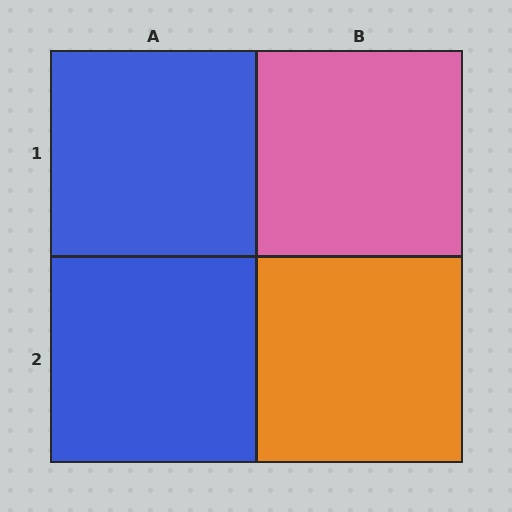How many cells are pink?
1 cell is pink.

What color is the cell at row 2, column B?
Orange.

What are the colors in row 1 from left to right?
Blue, pink.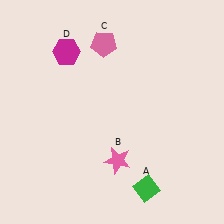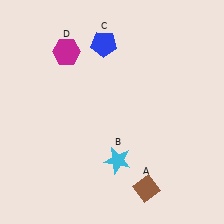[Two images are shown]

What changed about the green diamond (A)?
In Image 1, A is green. In Image 2, it changed to brown.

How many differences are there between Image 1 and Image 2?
There are 3 differences between the two images.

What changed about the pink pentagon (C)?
In Image 1, C is pink. In Image 2, it changed to blue.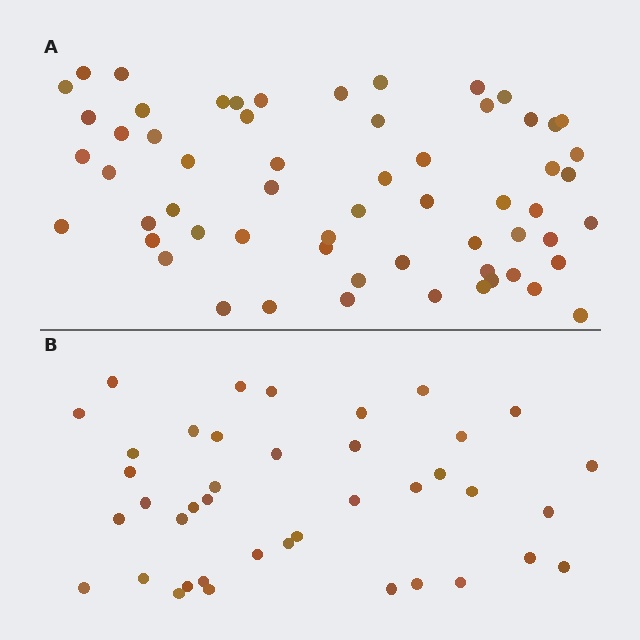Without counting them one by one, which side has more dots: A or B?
Region A (the top region) has more dots.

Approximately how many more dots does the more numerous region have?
Region A has approximately 20 more dots than region B.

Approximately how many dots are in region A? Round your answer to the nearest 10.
About 60 dots.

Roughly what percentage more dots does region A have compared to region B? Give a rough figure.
About 50% more.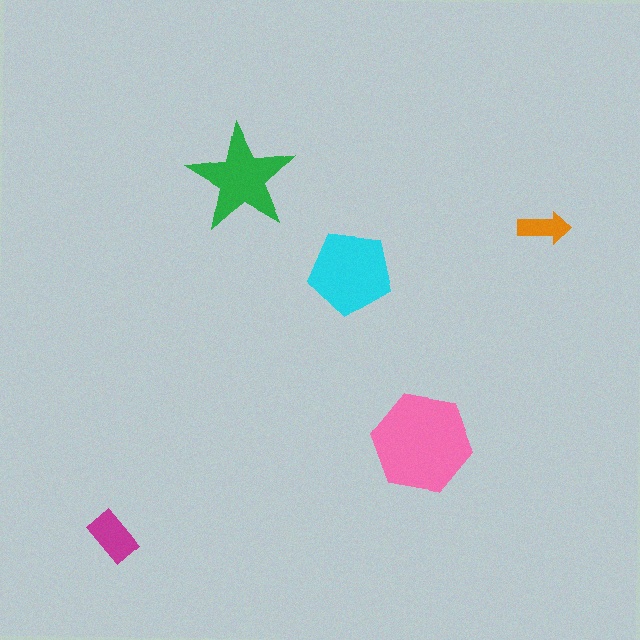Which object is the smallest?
The orange arrow.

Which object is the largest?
The pink hexagon.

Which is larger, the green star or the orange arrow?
The green star.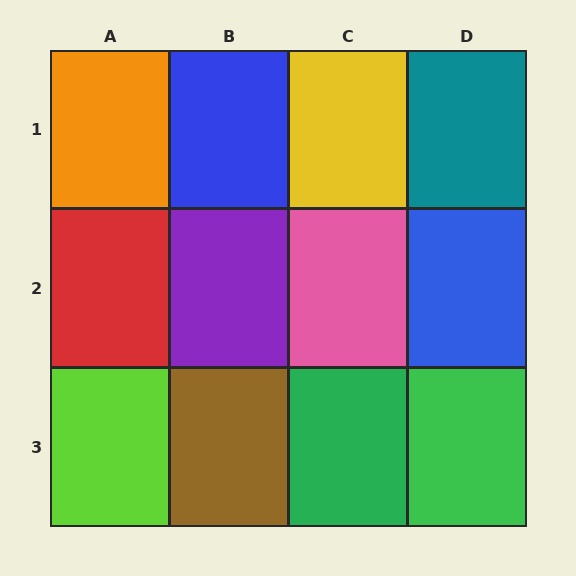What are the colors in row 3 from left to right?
Lime, brown, green, green.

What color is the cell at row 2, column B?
Purple.